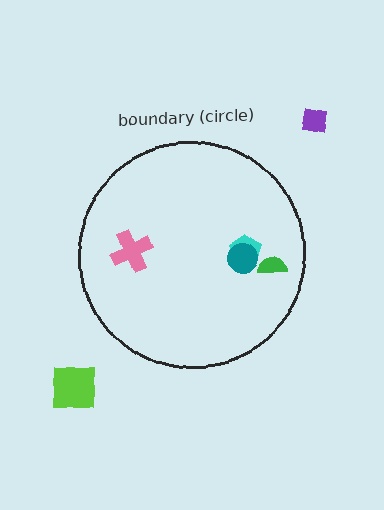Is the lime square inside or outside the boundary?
Outside.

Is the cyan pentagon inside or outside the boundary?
Inside.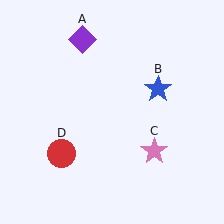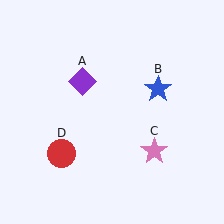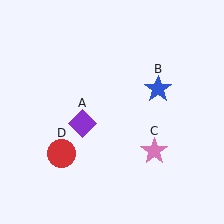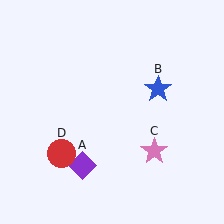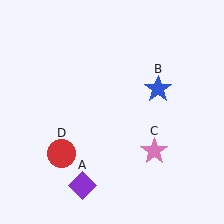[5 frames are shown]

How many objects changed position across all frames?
1 object changed position: purple diamond (object A).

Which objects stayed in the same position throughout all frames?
Blue star (object B) and pink star (object C) and red circle (object D) remained stationary.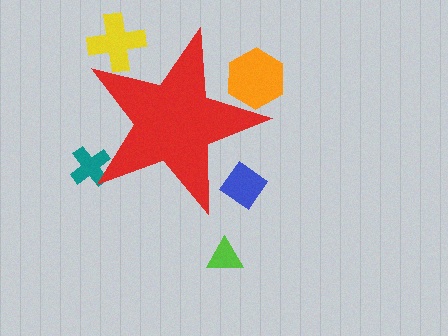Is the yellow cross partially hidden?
Yes, the yellow cross is partially hidden behind the red star.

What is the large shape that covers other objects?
A red star.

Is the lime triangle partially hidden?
No, the lime triangle is fully visible.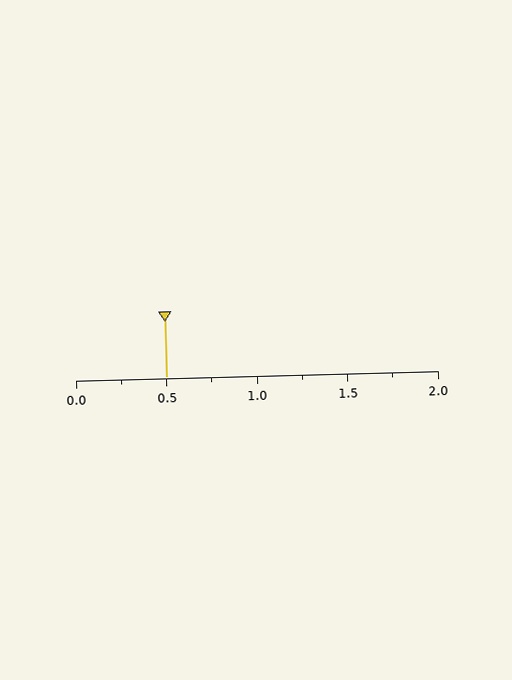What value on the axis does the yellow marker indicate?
The marker indicates approximately 0.5.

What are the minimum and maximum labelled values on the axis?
The axis runs from 0.0 to 2.0.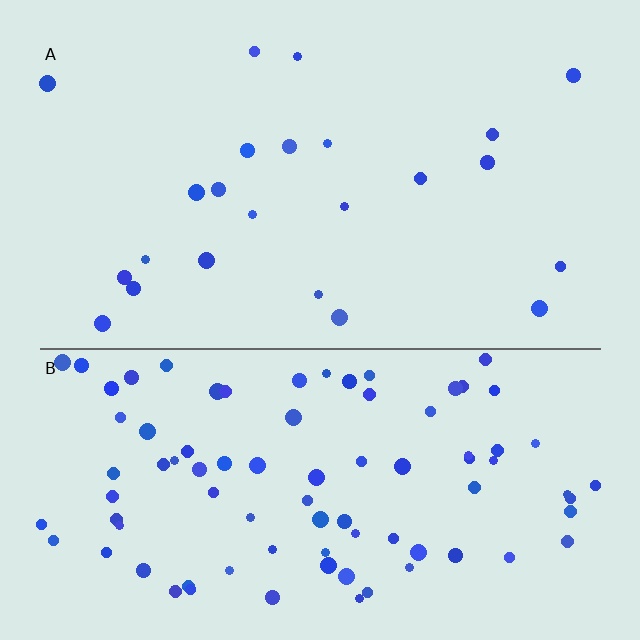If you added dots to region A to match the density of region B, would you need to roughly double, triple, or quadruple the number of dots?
Approximately quadruple.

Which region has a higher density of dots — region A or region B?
B (the bottom).